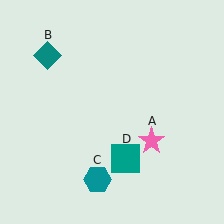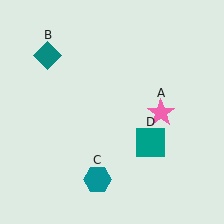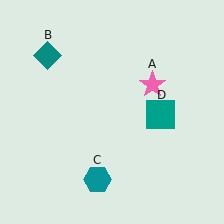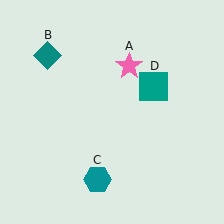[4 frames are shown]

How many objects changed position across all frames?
2 objects changed position: pink star (object A), teal square (object D).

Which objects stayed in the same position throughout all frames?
Teal diamond (object B) and teal hexagon (object C) remained stationary.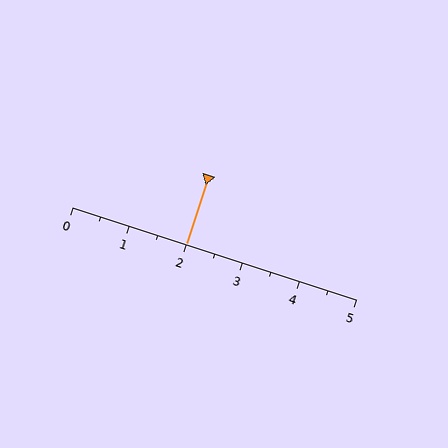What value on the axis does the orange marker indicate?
The marker indicates approximately 2.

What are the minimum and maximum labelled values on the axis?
The axis runs from 0 to 5.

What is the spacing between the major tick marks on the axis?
The major ticks are spaced 1 apart.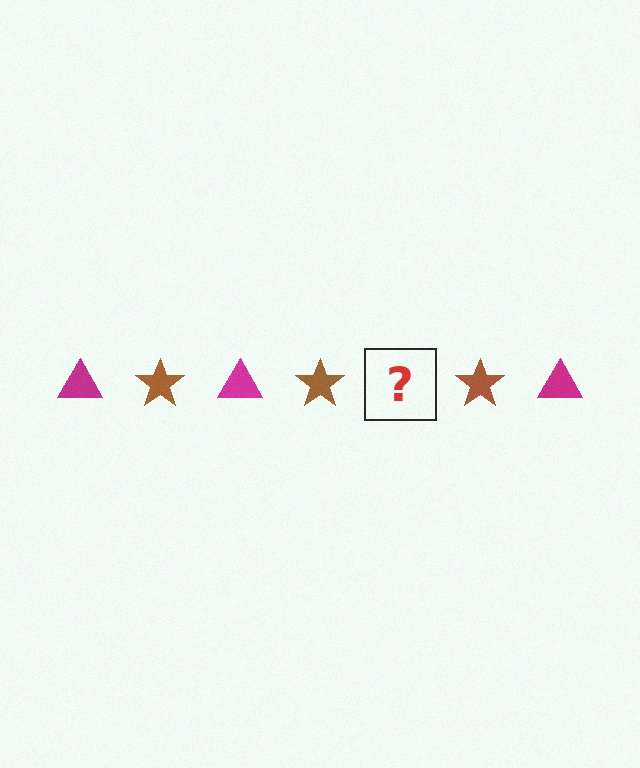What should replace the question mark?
The question mark should be replaced with a magenta triangle.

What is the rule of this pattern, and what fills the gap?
The rule is that the pattern alternates between magenta triangle and brown star. The gap should be filled with a magenta triangle.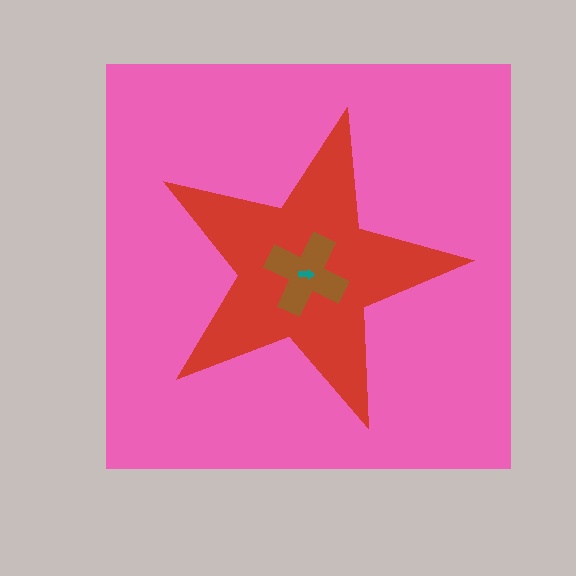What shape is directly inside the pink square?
The red star.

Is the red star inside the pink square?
Yes.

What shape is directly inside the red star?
The brown cross.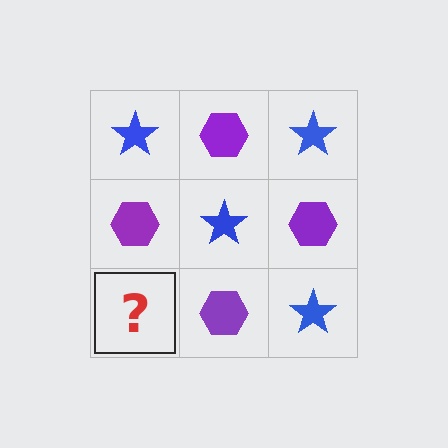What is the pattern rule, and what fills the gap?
The rule is that it alternates blue star and purple hexagon in a checkerboard pattern. The gap should be filled with a blue star.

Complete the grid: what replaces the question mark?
The question mark should be replaced with a blue star.